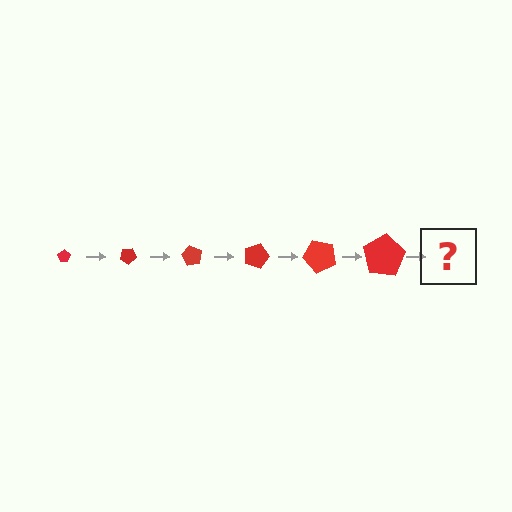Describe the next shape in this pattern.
It should be a pentagon, larger than the previous one and rotated 180 degrees from the start.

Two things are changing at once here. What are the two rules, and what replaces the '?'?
The two rules are that the pentagon grows larger each step and it rotates 30 degrees each step. The '?' should be a pentagon, larger than the previous one and rotated 180 degrees from the start.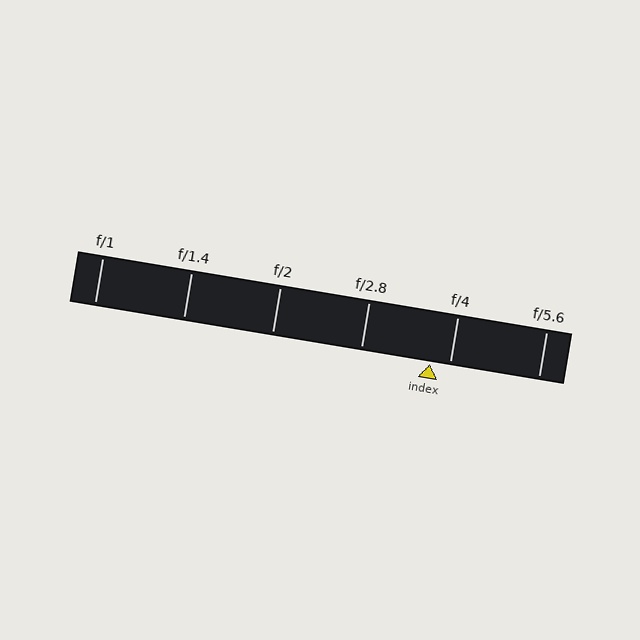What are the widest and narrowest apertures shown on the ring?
The widest aperture shown is f/1 and the narrowest is f/5.6.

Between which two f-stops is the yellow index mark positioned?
The index mark is between f/2.8 and f/4.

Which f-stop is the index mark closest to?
The index mark is closest to f/4.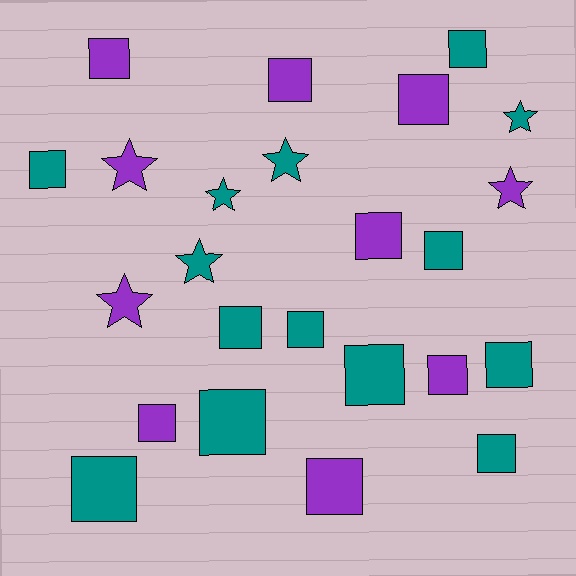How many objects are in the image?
There are 24 objects.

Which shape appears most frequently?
Square, with 17 objects.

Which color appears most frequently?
Teal, with 14 objects.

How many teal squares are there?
There are 10 teal squares.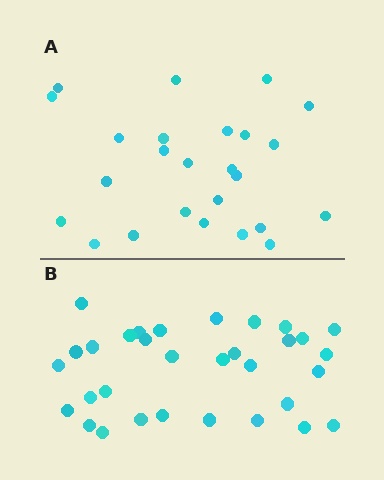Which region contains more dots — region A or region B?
Region B (the bottom region) has more dots.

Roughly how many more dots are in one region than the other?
Region B has roughly 8 or so more dots than region A.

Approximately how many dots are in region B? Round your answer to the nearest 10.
About 30 dots. (The exact count is 32, which rounds to 30.)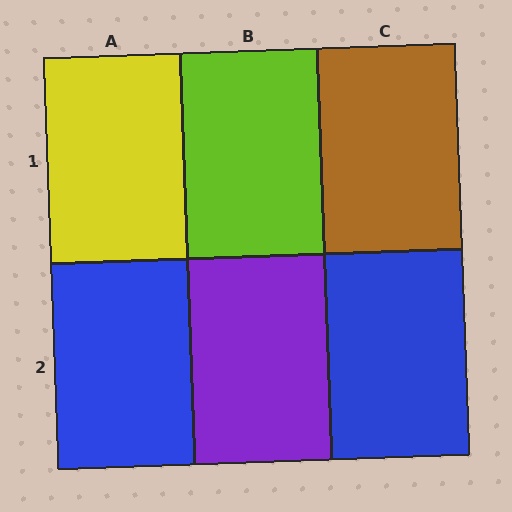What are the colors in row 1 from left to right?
Yellow, lime, brown.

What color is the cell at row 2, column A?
Blue.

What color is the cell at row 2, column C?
Blue.